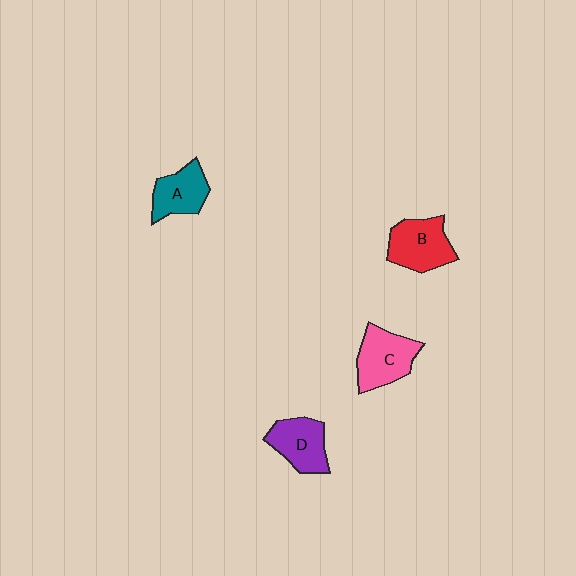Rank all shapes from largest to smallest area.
From largest to smallest: C (pink), B (red), D (purple), A (teal).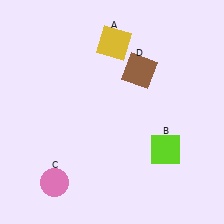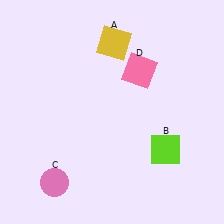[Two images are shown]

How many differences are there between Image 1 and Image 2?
There is 1 difference between the two images.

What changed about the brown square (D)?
In Image 1, D is brown. In Image 2, it changed to pink.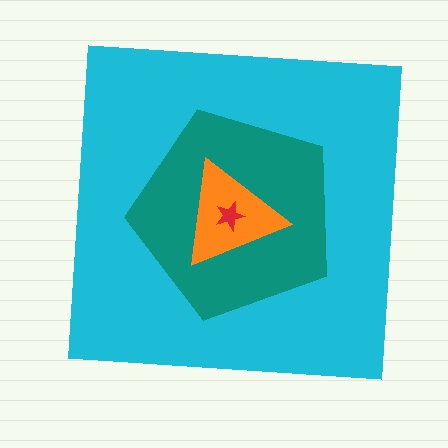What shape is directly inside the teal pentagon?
The orange triangle.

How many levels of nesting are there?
4.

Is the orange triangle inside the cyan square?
Yes.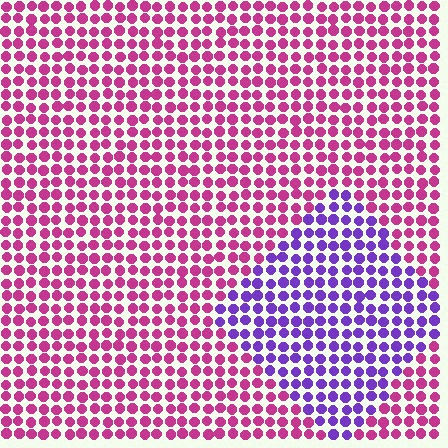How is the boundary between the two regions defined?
The boundary is defined purely by a slight shift in hue (about 56 degrees). Spacing, size, and orientation are identical on both sides.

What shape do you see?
I see a diamond.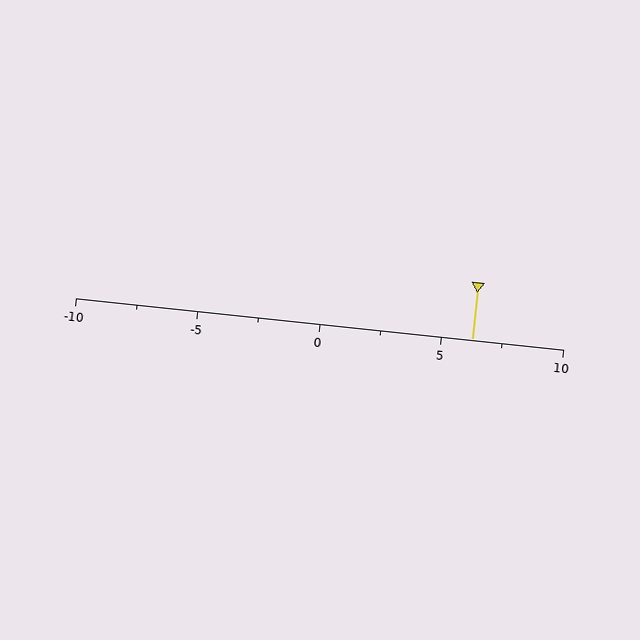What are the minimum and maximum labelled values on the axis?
The axis runs from -10 to 10.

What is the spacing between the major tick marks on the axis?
The major ticks are spaced 5 apart.